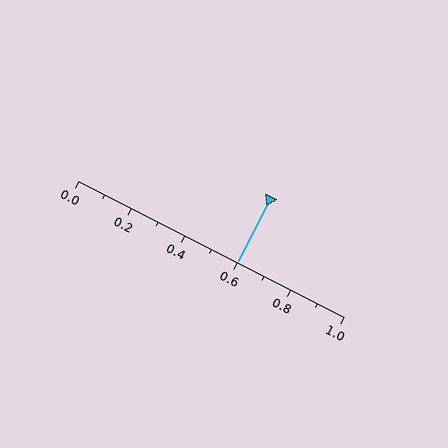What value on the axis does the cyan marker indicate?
The marker indicates approximately 0.6.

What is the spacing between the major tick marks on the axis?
The major ticks are spaced 0.2 apart.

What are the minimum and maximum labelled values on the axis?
The axis runs from 0.0 to 1.0.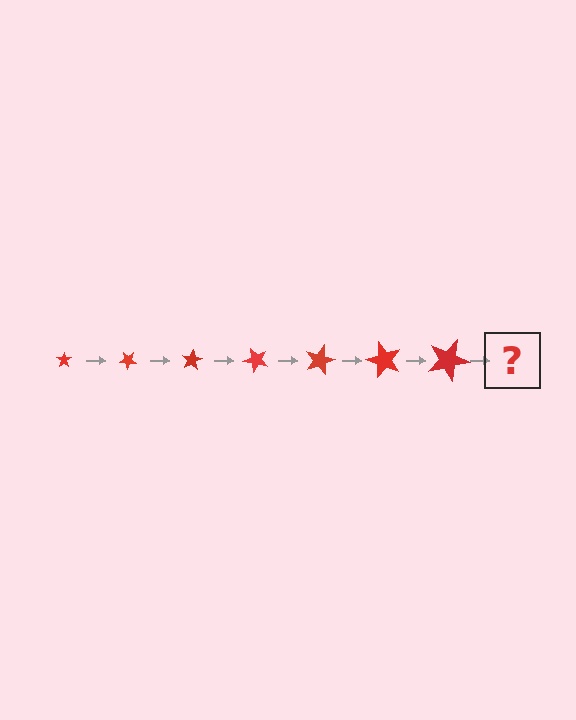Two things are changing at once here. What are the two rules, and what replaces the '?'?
The two rules are that the star grows larger each step and it rotates 40 degrees each step. The '?' should be a star, larger than the previous one and rotated 280 degrees from the start.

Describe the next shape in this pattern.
It should be a star, larger than the previous one and rotated 280 degrees from the start.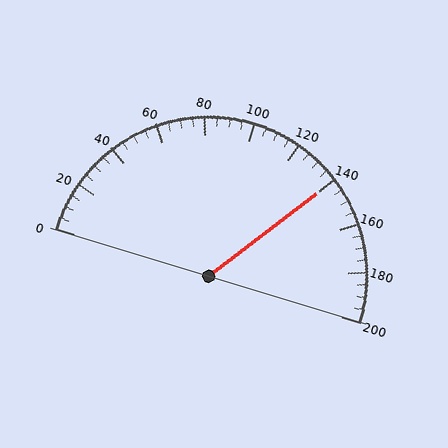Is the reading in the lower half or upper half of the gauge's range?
The reading is in the upper half of the range (0 to 200).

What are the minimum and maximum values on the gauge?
The gauge ranges from 0 to 200.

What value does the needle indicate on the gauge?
The needle indicates approximately 140.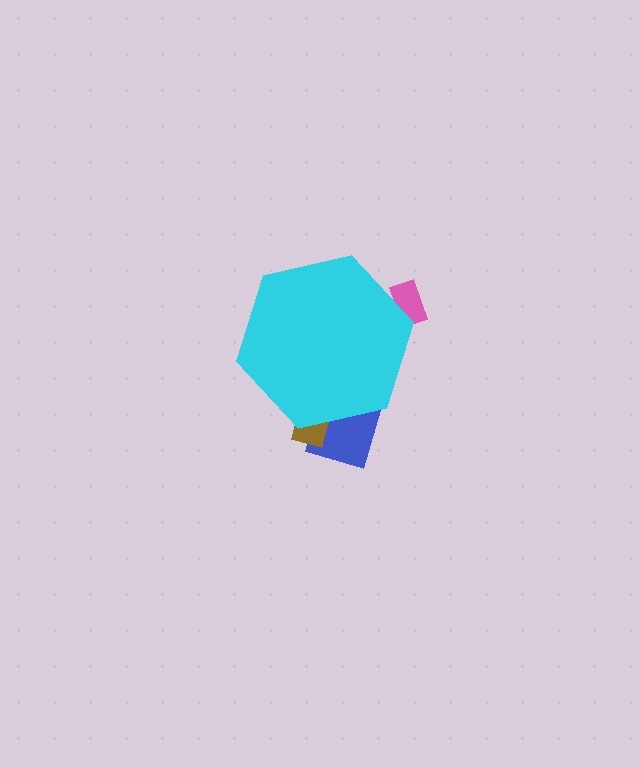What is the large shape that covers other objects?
A cyan hexagon.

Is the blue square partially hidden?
Yes, the blue square is partially hidden behind the cyan hexagon.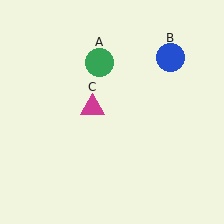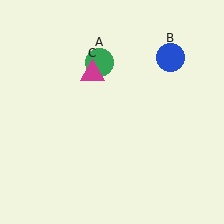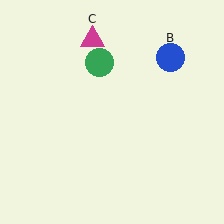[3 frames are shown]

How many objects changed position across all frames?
1 object changed position: magenta triangle (object C).